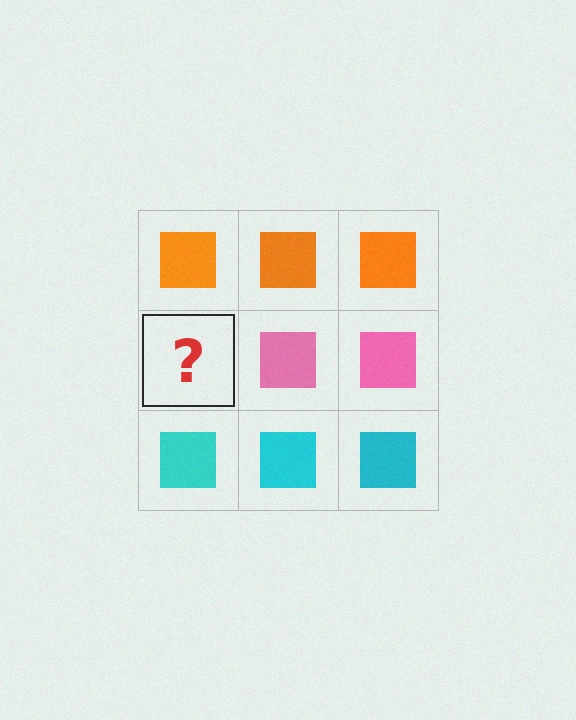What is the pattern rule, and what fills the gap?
The rule is that each row has a consistent color. The gap should be filled with a pink square.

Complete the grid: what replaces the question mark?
The question mark should be replaced with a pink square.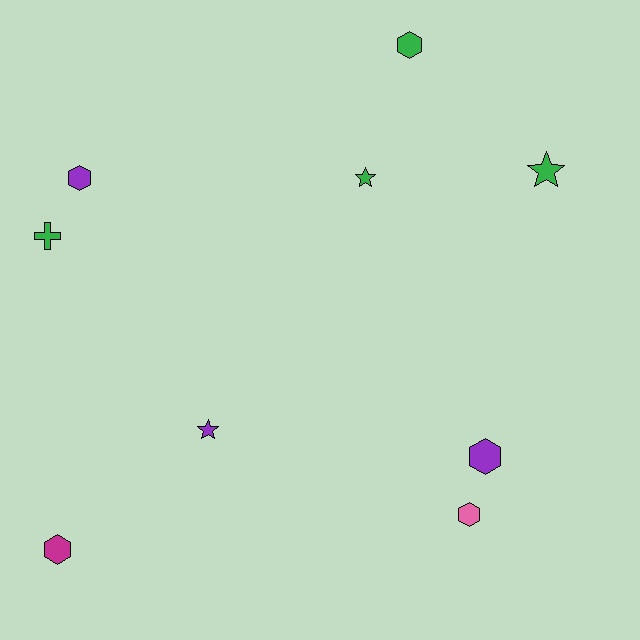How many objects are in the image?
There are 9 objects.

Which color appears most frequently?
Green, with 4 objects.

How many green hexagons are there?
There is 1 green hexagon.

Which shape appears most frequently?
Hexagon, with 5 objects.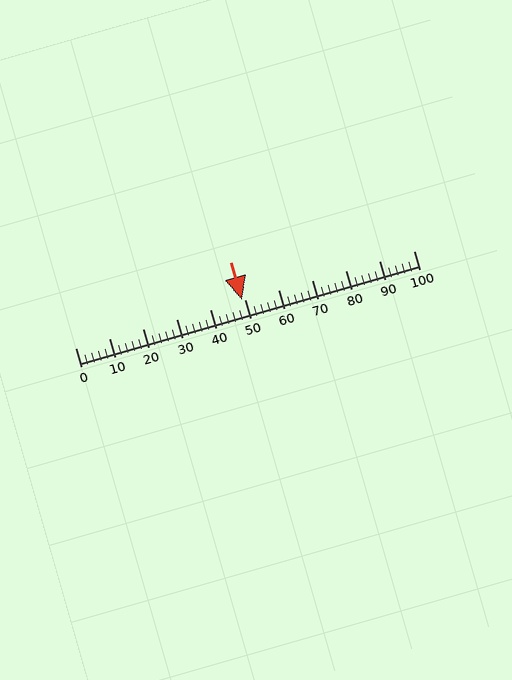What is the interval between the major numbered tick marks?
The major tick marks are spaced 10 units apart.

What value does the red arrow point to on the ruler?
The red arrow points to approximately 49.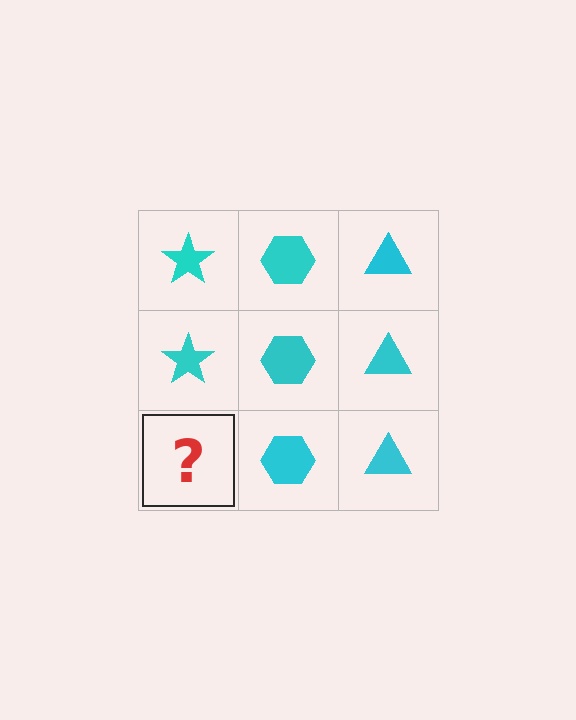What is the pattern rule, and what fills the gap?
The rule is that each column has a consistent shape. The gap should be filled with a cyan star.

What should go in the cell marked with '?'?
The missing cell should contain a cyan star.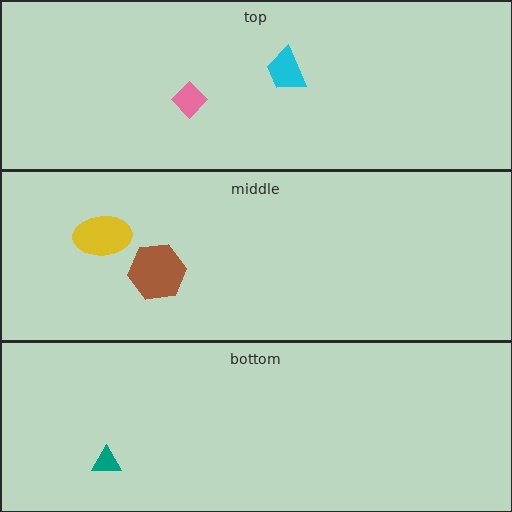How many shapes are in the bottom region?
1.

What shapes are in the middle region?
The brown hexagon, the yellow ellipse.